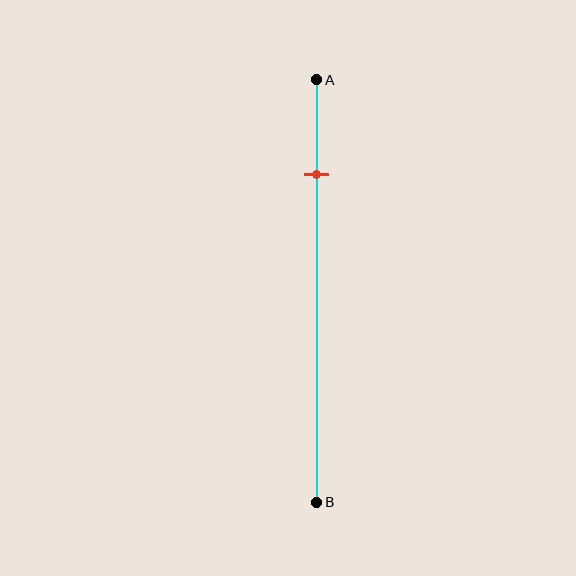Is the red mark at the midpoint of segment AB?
No, the mark is at about 20% from A, not at the 50% midpoint.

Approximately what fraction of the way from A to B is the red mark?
The red mark is approximately 20% of the way from A to B.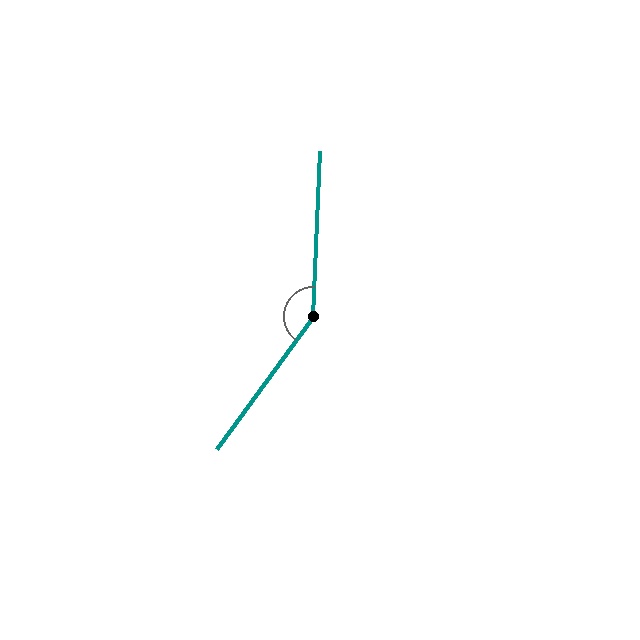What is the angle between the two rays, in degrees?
Approximately 146 degrees.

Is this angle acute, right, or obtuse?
It is obtuse.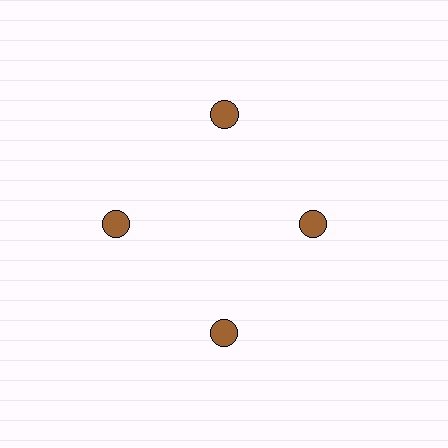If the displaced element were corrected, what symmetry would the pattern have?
It would have 4-fold rotational symmetry — the pattern would map onto itself every 90 degrees.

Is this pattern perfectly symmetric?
No. The 4 brown circles are arranged in a ring, but one element near the 3 o'clock position is pulled inward toward the center, breaking the 4-fold rotational symmetry.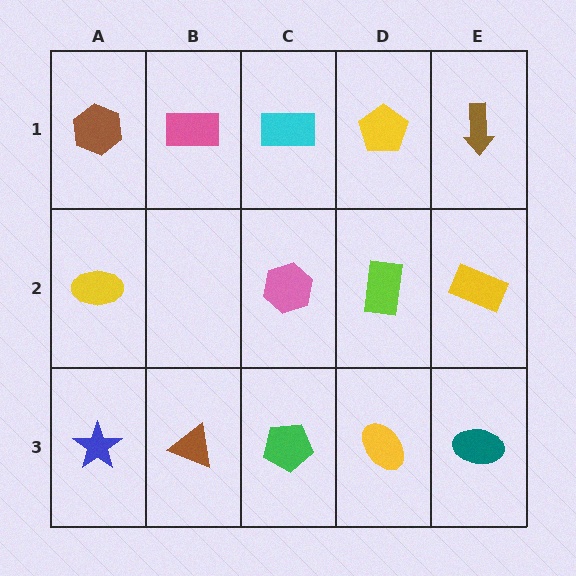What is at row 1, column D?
A yellow pentagon.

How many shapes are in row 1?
5 shapes.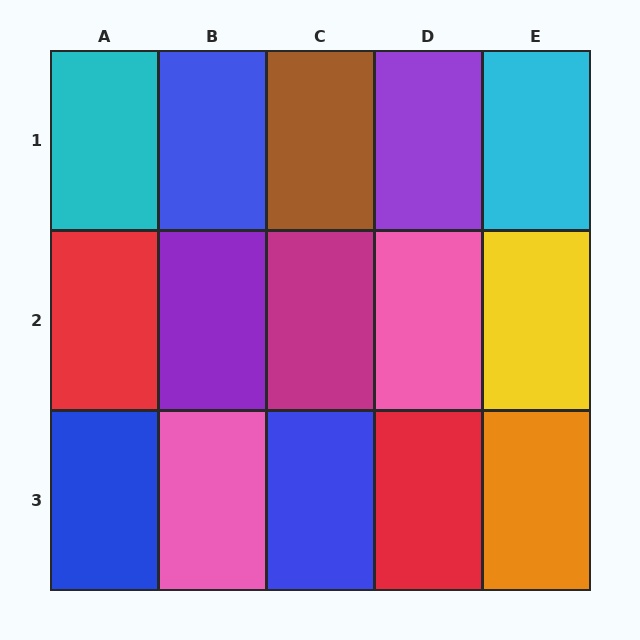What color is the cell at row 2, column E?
Yellow.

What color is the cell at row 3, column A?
Blue.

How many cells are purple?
2 cells are purple.